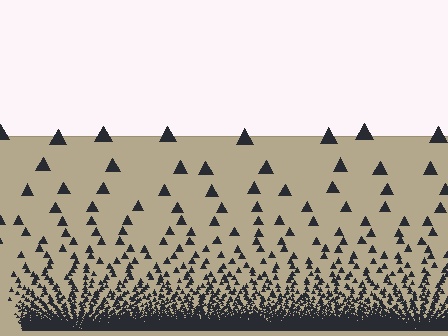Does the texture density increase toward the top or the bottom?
Density increases toward the bottom.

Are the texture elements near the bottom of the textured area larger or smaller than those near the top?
Smaller. The gradient is inverted — elements near the bottom are smaller and denser.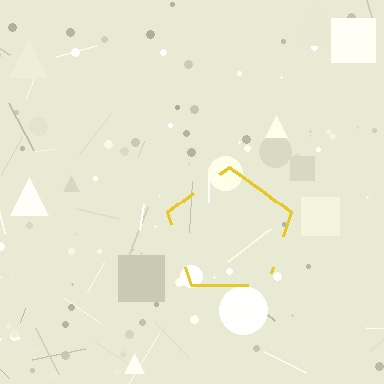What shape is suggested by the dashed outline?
The dashed outline suggests a pentagon.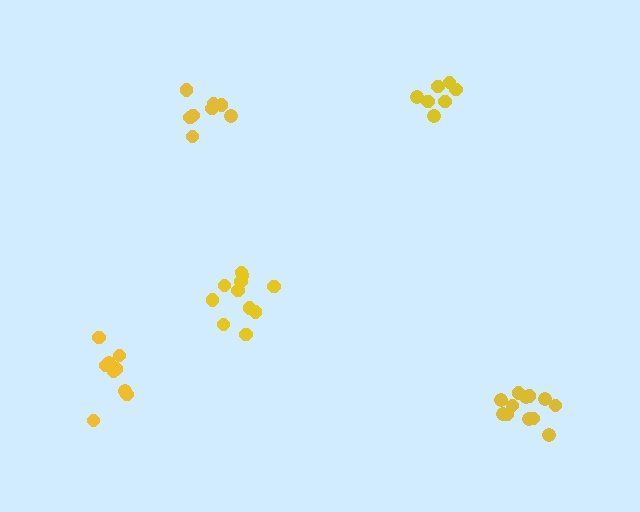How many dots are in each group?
Group 1: 9 dots, Group 2: 12 dots, Group 3: 11 dots, Group 4: 8 dots, Group 5: 7 dots (47 total).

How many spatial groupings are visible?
There are 5 spatial groupings.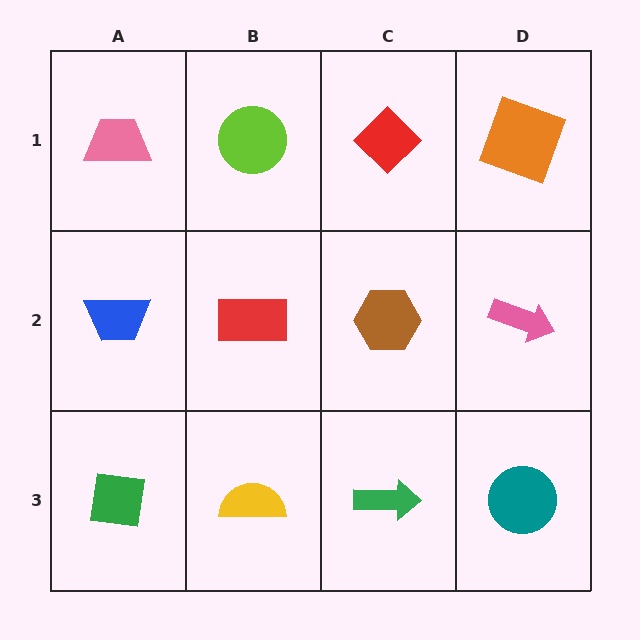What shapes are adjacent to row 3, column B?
A red rectangle (row 2, column B), a green square (row 3, column A), a green arrow (row 3, column C).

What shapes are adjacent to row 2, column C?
A red diamond (row 1, column C), a green arrow (row 3, column C), a red rectangle (row 2, column B), a pink arrow (row 2, column D).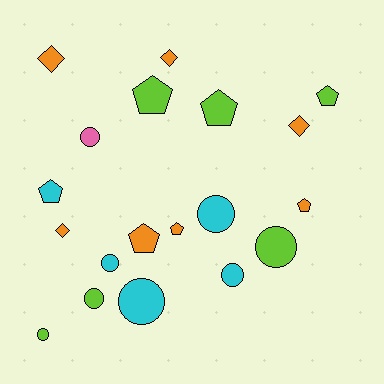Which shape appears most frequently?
Circle, with 8 objects.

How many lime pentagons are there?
There are 3 lime pentagons.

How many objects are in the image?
There are 19 objects.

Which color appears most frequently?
Orange, with 7 objects.